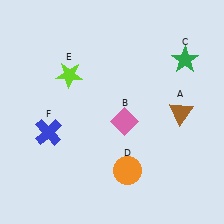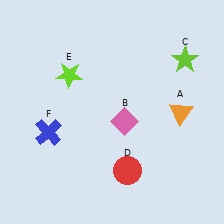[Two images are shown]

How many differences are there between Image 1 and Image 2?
There are 3 differences between the two images.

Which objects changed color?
A changed from brown to orange. C changed from green to lime. D changed from orange to red.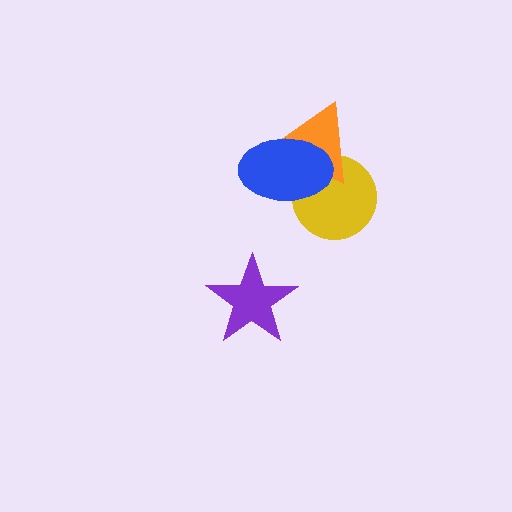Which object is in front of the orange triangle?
The blue ellipse is in front of the orange triangle.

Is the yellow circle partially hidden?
Yes, it is partially covered by another shape.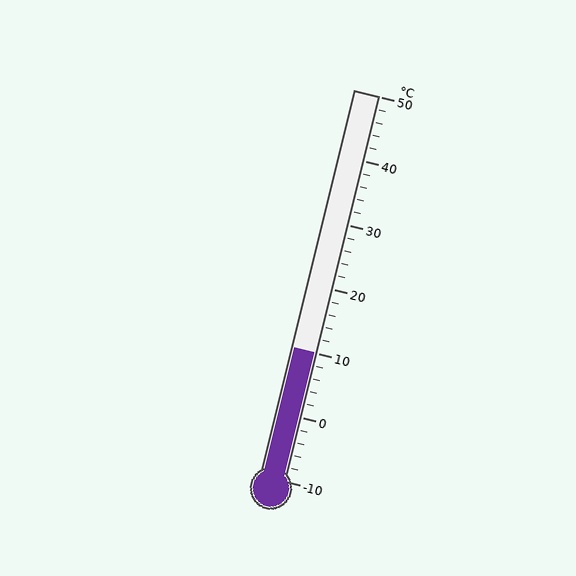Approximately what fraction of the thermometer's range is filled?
The thermometer is filled to approximately 35% of its range.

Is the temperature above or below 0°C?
The temperature is above 0°C.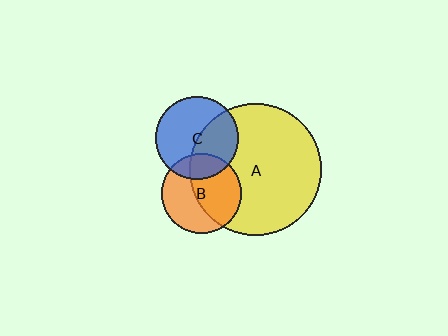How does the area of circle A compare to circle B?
Approximately 2.8 times.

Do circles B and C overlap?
Yes.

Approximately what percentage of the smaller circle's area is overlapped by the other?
Approximately 20%.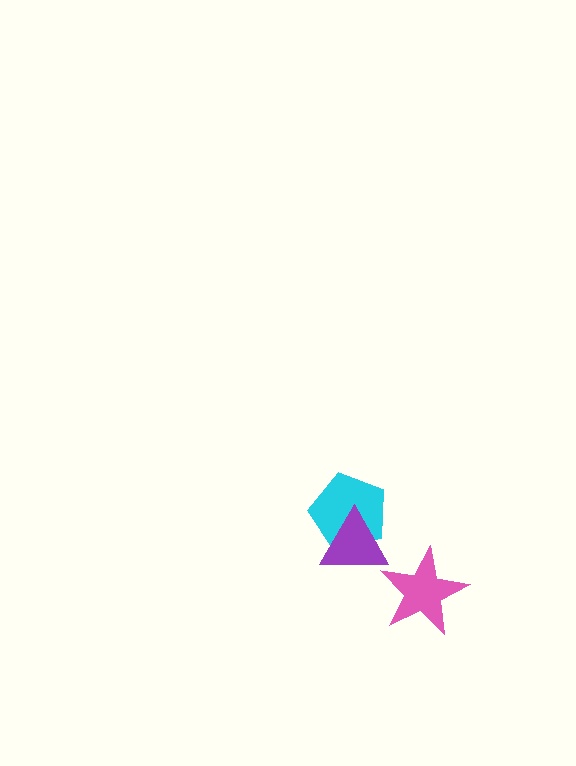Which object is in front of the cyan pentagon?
The purple triangle is in front of the cyan pentagon.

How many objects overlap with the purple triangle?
1 object overlaps with the purple triangle.